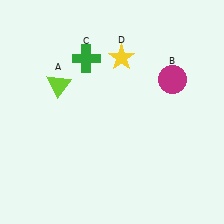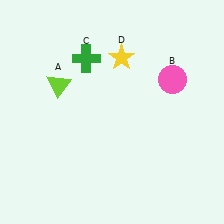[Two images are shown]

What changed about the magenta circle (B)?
In Image 1, B is magenta. In Image 2, it changed to pink.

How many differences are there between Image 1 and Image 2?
There is 1 difference between the two images.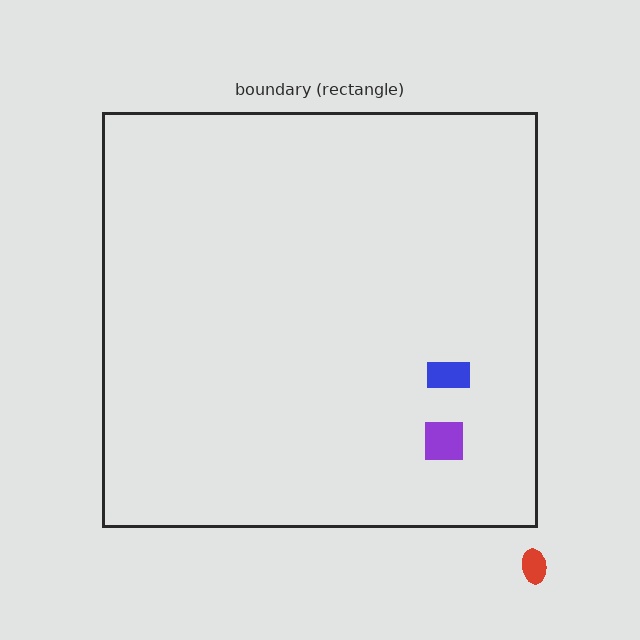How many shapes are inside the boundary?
2 inside, 1 outside.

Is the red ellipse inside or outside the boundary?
Outside.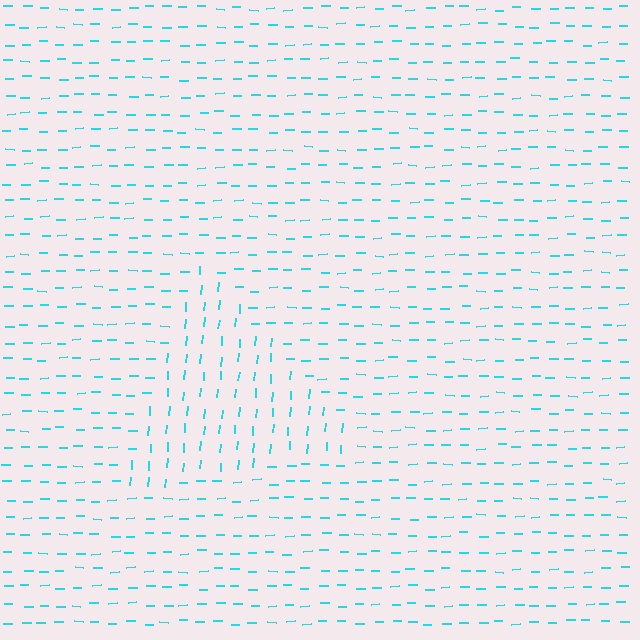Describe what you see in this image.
The image is filled with small cyan line segments. A triangle region in the image has lines oriented differently from the surrounding lines, creating a visible texture boundary.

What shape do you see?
I see a triangle.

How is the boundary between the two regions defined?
The boundary is defined purely by a change in line orientation (approximately 84 degrees difference). All lines are the same color and thickness.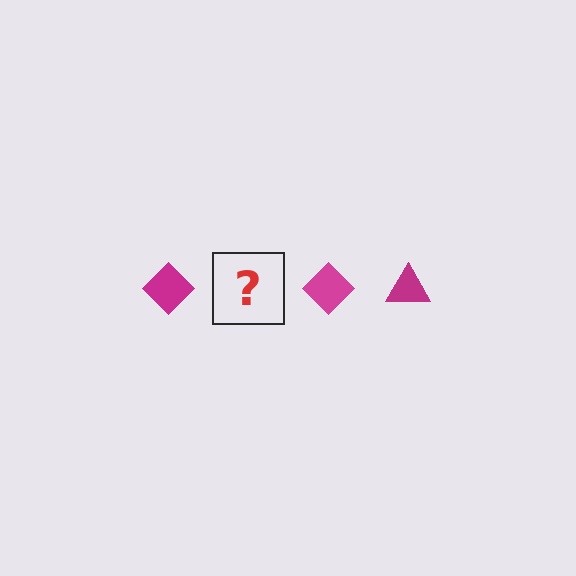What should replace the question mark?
The question mark should be replaced with a magenta triangle.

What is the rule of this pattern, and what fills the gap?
The rule is that the pattern cycles through diamond, triangle shapes in magenta. The gap should be filled with a magenta triangle.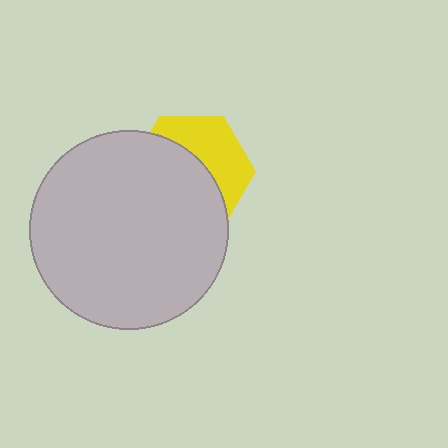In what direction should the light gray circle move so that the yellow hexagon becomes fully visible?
The light gray circle should move toward the lower-left. That is the shortest direction to clear the overlap and leave the yellow hexagon fully visible.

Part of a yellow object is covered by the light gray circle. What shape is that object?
It is a hexagon.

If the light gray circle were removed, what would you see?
You would see the complete yellow hexagon.